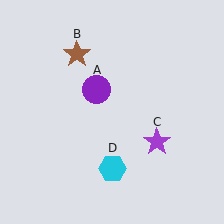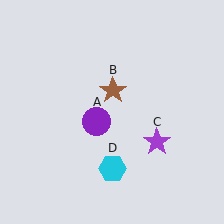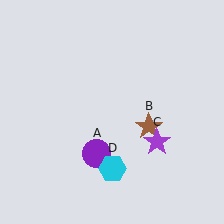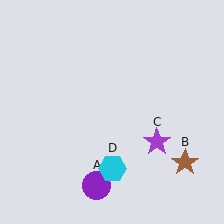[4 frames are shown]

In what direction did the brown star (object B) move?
The brown star (object B) moved down and to the right.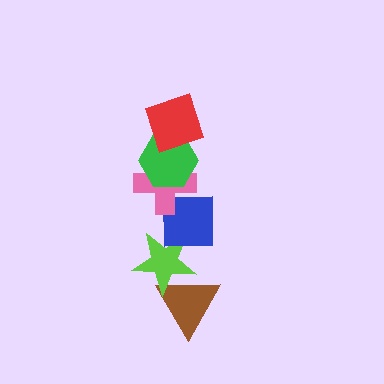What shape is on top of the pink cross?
The green hexagon is on top of the pink cross.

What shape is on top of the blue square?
The pink cross is on top of the blue square.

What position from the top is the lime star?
The lime star is 5th from the top.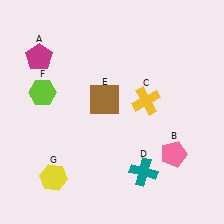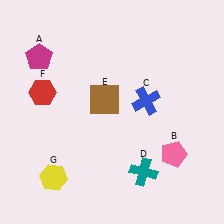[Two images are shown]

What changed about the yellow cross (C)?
In Image 1, C is yellow. In Image 2, it changed to blue.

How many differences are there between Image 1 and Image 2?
There are 2 differences between the two images.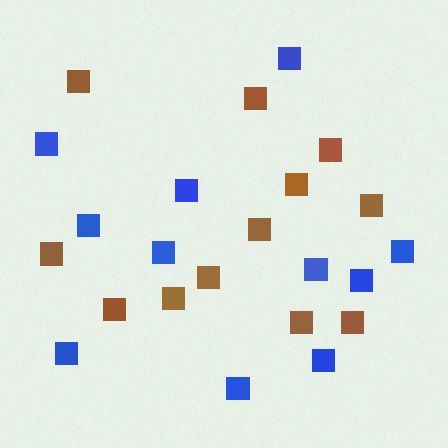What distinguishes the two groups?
There are 2 groups: one group of blue squares (11) and one group of brown squares (12).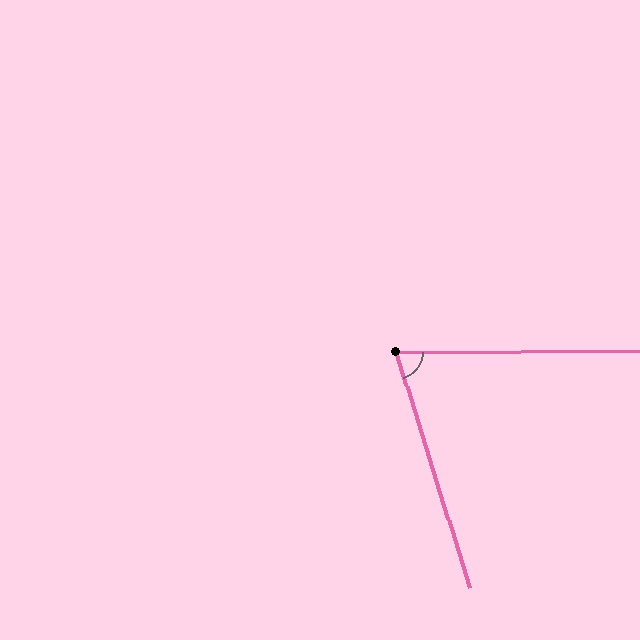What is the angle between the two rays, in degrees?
Approximately 73 degrees.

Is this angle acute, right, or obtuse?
It is acute.